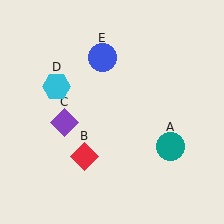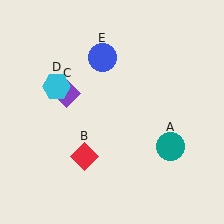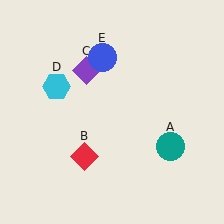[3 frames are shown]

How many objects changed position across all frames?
1 object changed position: purple diamond (object C).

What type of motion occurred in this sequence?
The purple diamond (object C) rotated clockwise around the center of the scene.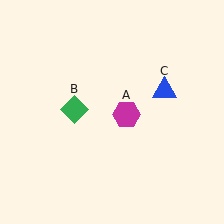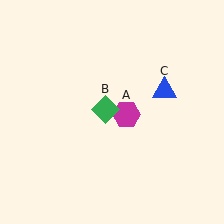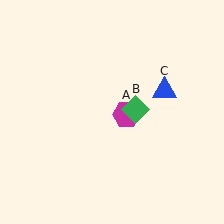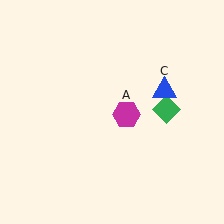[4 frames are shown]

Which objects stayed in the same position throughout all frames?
Magenta hexagon (object A) and blue triangle (object C) remained stationary.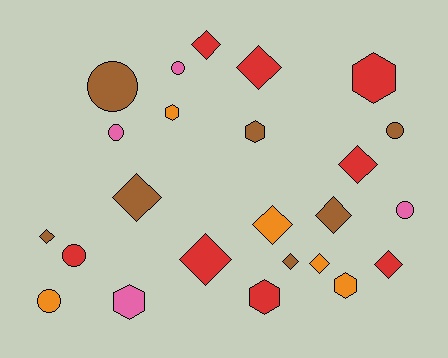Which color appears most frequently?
Red, with 8 objects.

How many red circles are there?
There is 1 red circle.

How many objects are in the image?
There are 24 objects.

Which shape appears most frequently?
Diamond, with 11 objects.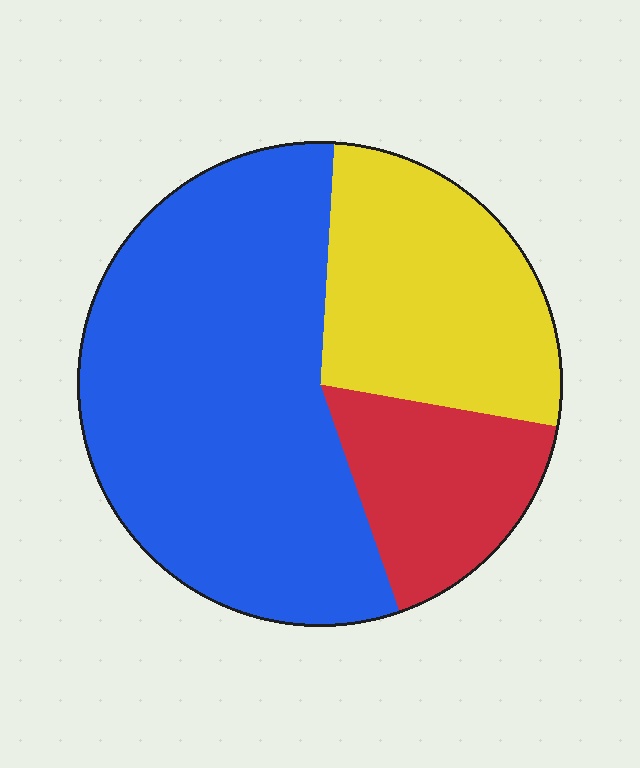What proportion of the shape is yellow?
Yellow takes up about one quarter (1/4) of the shape.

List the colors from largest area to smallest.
From largest to smallest: blue, yellow, red.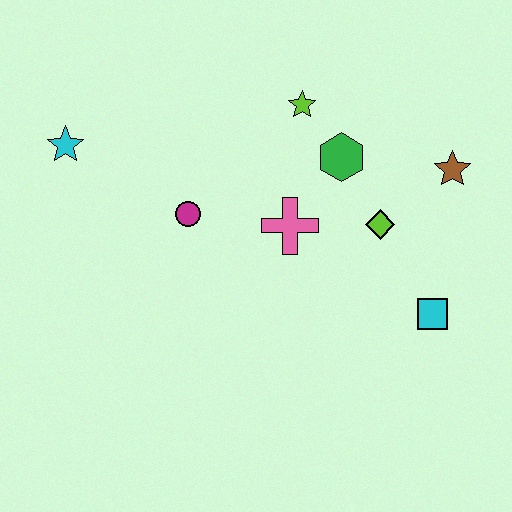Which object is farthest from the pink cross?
The cyan star is farthest from the pink cross.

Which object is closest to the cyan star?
The magenta circle is closest to the cyan star.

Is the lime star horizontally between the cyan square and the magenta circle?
Yes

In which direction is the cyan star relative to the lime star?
The cyan star is to the left of the lime star.